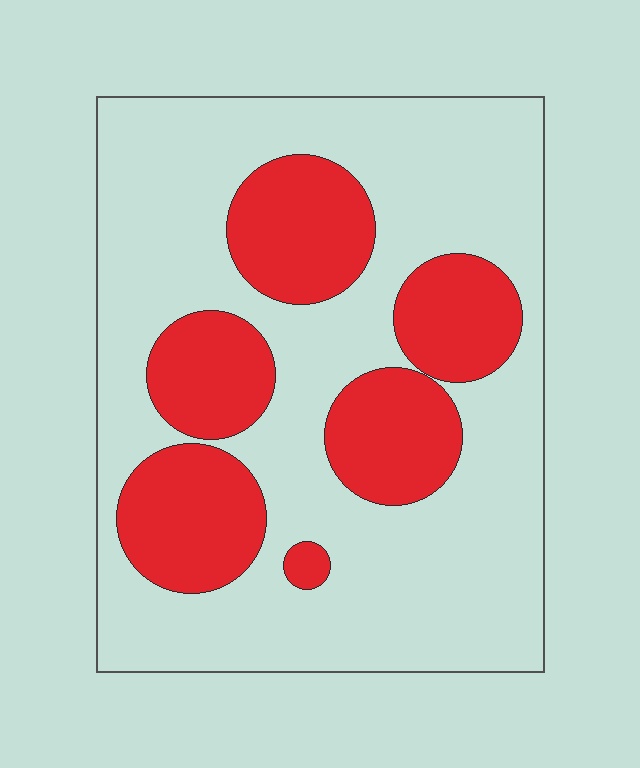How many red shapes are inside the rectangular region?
6.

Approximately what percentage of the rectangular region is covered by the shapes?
Approximately 30%.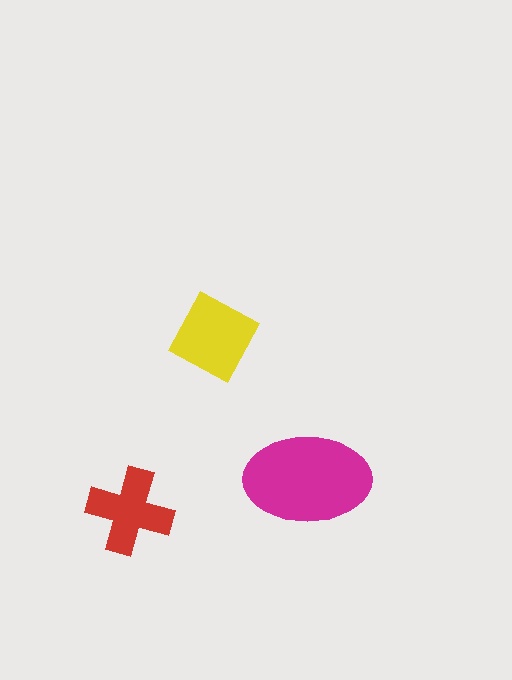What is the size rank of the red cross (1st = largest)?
3rd.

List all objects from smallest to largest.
The red cross, the yellow square, the magenta ellipse.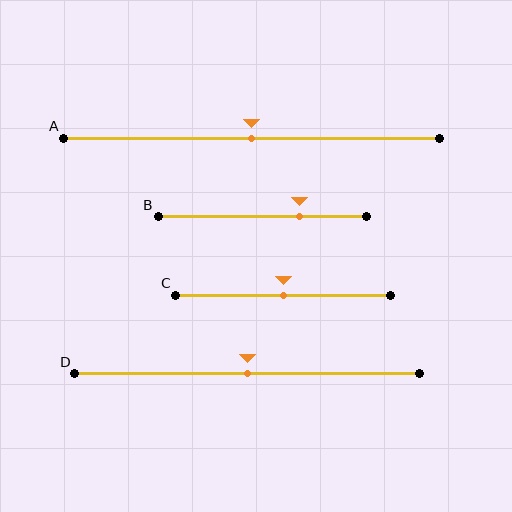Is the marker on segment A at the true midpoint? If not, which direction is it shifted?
Yes, the marker on segment A is at the true midpoint.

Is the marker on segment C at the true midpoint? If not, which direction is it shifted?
Yes, the marker on segment C is at the true midpoint.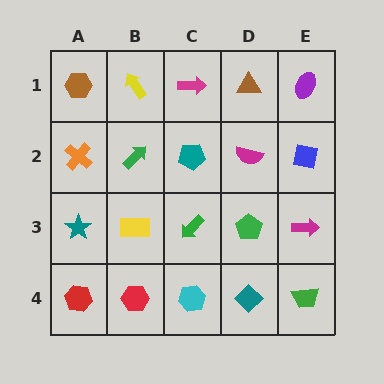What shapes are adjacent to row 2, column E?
A purple ellipse (row 1, column E), a magenta arrow (row 3, column E), a magenta semicircle (row 2, column D).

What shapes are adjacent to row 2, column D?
A brown triangle (row 1, column D), a green pentagon (row 3, column D), a teal pentagon (row 2, column C), a blue square (row 2, column E).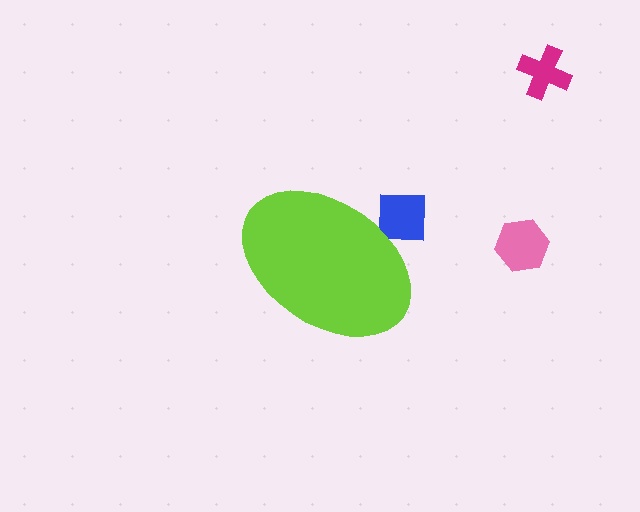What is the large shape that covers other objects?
A lime ellipse.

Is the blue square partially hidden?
Yes, the blue square is partially hidden behind the lime ellipse.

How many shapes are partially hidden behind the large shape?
1 shape is partially hidden.